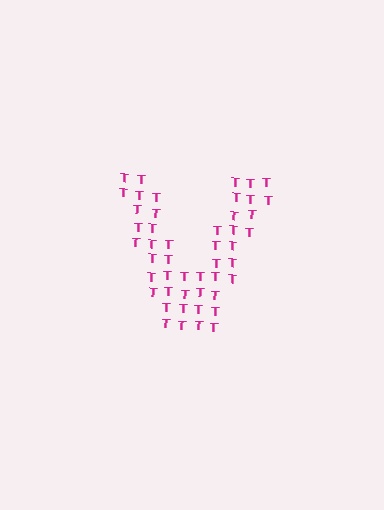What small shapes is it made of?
It is made of small letter T's.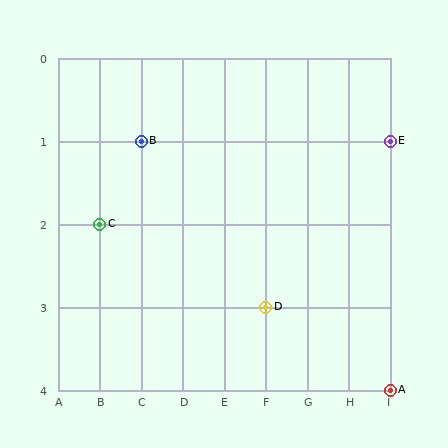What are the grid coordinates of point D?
Point D is at grid coordinates (F, 3).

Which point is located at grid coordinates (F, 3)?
Point D is at (F, 3).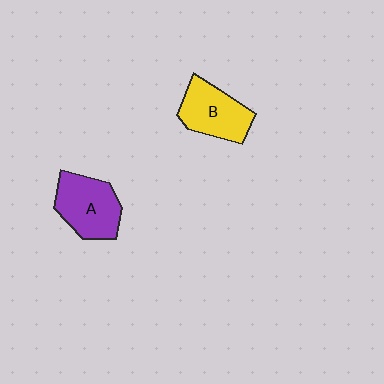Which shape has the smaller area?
Shape B (yellow).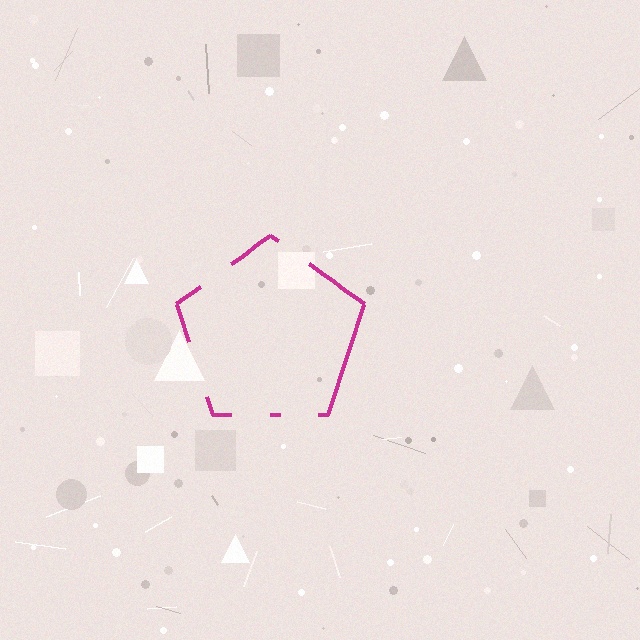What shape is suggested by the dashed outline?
The dashed outline suggests a pentagon.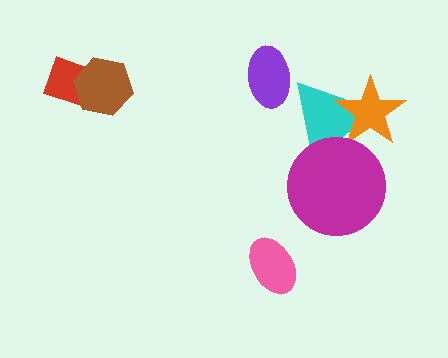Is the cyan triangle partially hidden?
Yes, it is partially covered by another shape.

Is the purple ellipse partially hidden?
No, no other shape covers it.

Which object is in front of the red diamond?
The brown hexagon is in front of the red diamond.